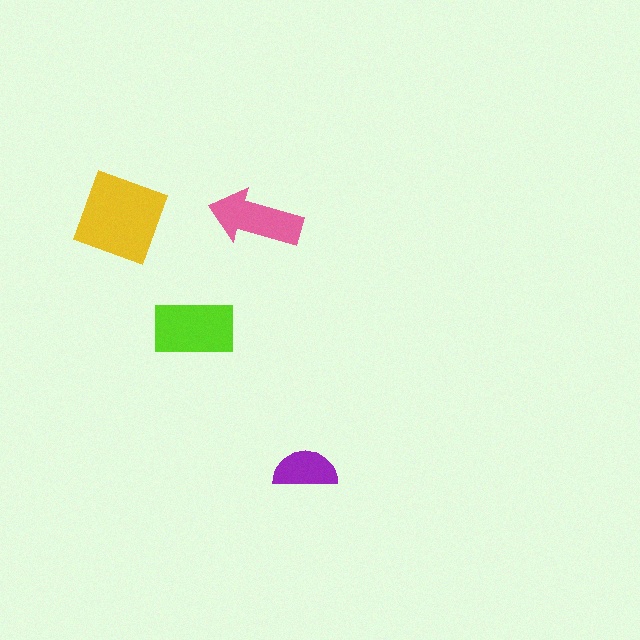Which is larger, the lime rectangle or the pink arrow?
The lime rectangle.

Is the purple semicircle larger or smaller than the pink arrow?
Smaller.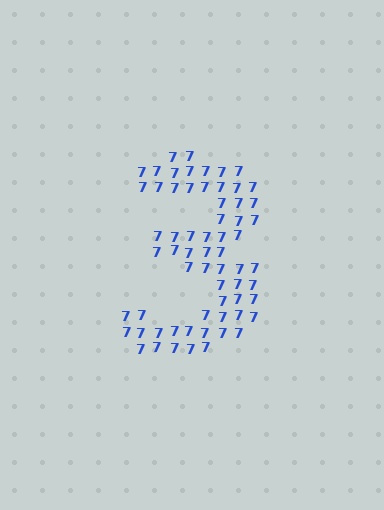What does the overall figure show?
The overall figure shows the digit 3.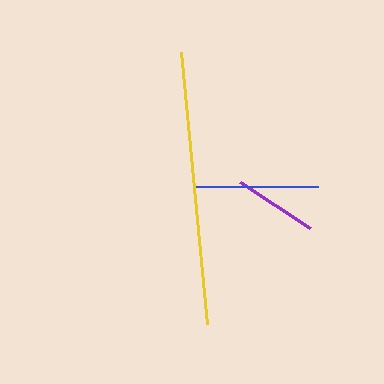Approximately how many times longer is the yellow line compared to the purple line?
The yellow line is approximately 3.3 times the length of the purple line.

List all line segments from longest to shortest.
From longest to shortest: yellow, blue, purple.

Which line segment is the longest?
The yellow line is the longest at approximately 274 pixels.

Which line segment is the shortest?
The purple line is the shortest at approximately 84 pixels.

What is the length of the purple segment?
The purple segment is approximately 84 pixels long.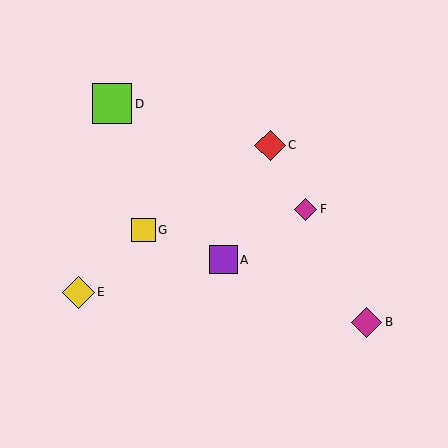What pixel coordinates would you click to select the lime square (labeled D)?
Click at (112, 104) to select the lime square D.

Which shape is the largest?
The lime square (labeled D) is the largest.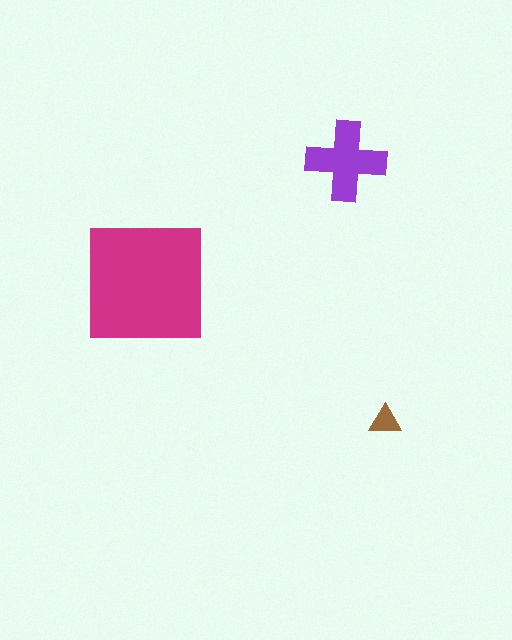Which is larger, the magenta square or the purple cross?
The magenta square.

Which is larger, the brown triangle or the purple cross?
The purple cross.